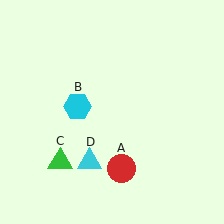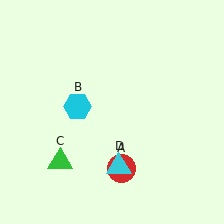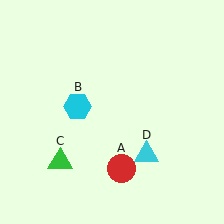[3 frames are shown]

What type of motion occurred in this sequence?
The cyan triangle (object D) rotated counterclockwise around the center of the scene.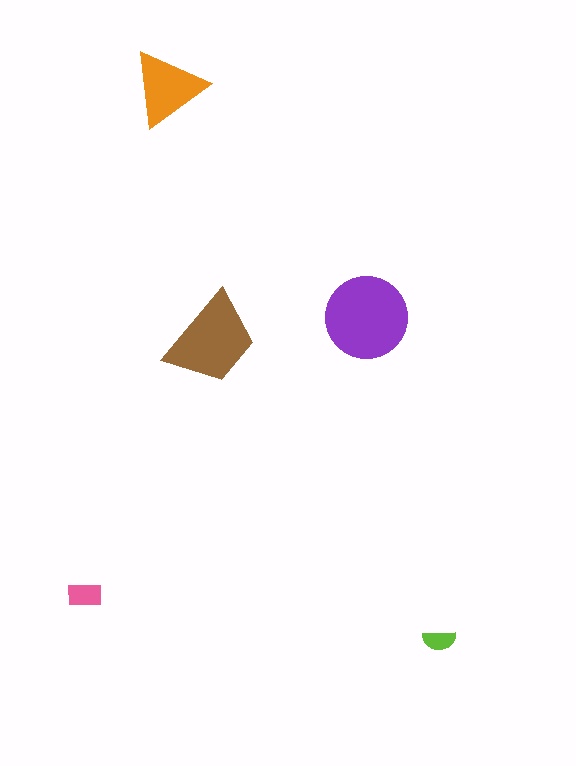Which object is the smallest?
The lime semicircle.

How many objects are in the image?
There are 5 objects in the image.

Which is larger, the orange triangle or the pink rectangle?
The orange triangle.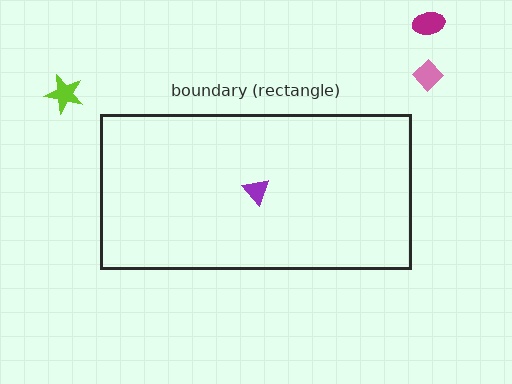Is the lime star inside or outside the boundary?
Outside.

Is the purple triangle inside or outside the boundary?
Inside.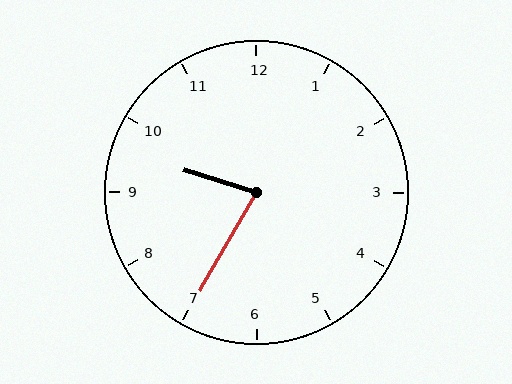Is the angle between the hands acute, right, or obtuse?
It is acute.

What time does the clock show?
9:35.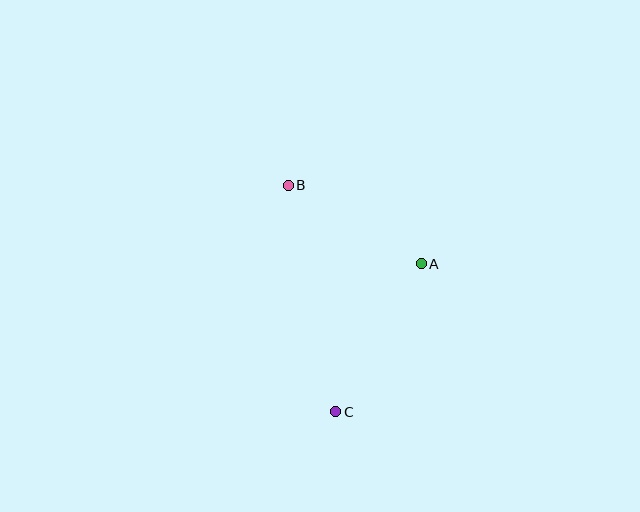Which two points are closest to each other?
Points A and B are closest to each other.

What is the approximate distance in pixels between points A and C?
The distance between A and C is approximately 171 pixels.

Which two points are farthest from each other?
Points B and C are farthest from each other.